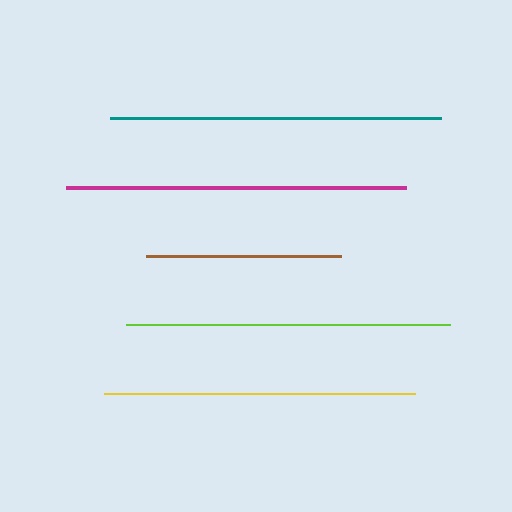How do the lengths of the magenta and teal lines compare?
The magenta and teal lines are approximately the same length.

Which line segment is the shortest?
The brown line is the shortest at approximately 195 pixels.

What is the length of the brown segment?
The brown segment is approximately 195 pixels long.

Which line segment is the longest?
The magenta line is the longest at approximately 341 pixels.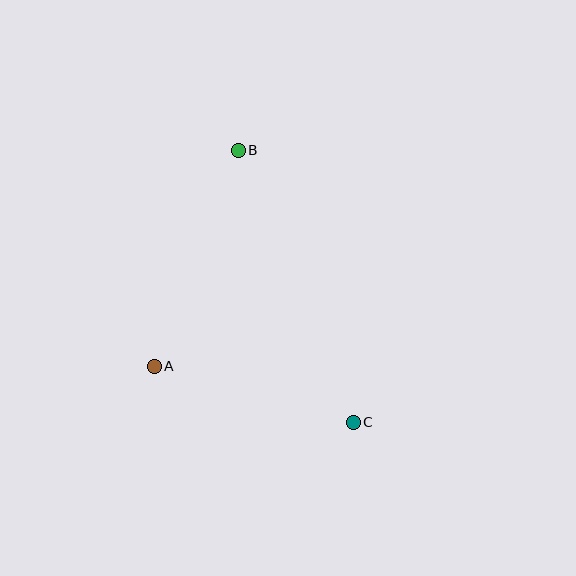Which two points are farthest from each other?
Points B and C are farthest from each other.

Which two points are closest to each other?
Points A and C are closest to each other.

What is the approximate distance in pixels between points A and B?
The distance between A and B is approximately 232 pixels.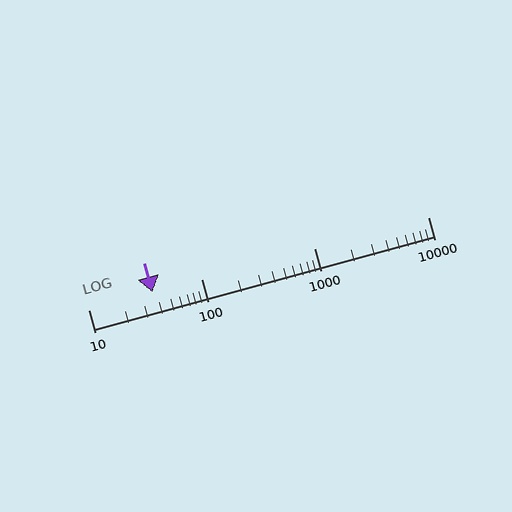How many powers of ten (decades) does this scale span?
The scale spans 3 decades, from 10 to 10000.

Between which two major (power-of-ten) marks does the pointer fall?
The pointer is between 10 and 100.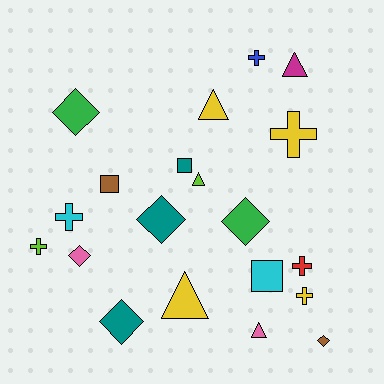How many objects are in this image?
There are 20 objects.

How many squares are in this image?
There are 3 squares.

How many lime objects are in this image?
There are 2 lime objects.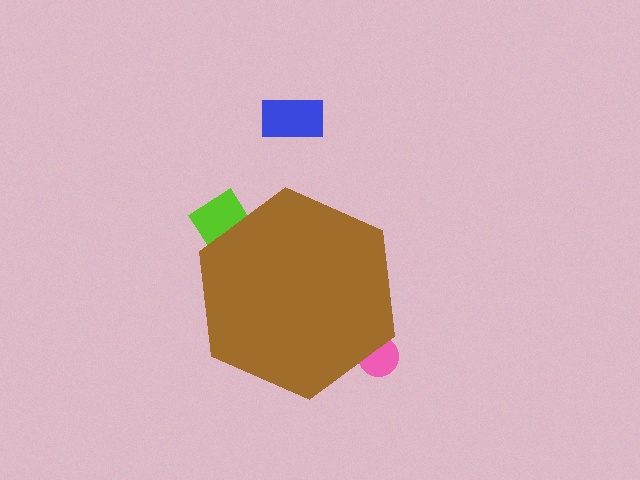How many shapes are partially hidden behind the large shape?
2 shapes are partially hidden.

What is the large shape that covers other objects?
A brown hexagon.